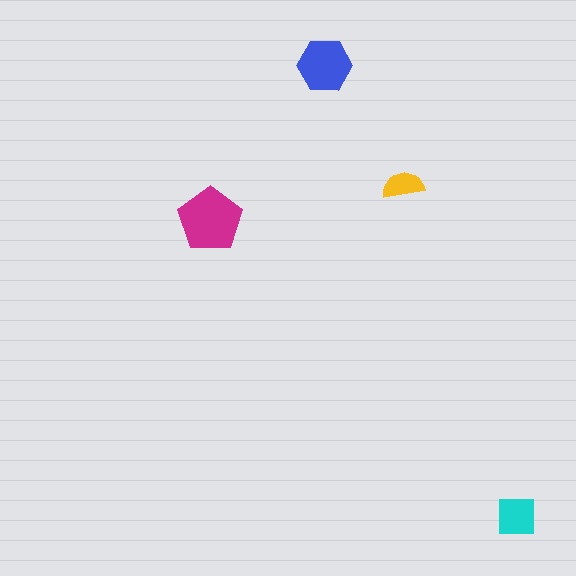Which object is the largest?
The magenta pentagon.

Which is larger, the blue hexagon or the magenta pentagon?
The magenta pentagon.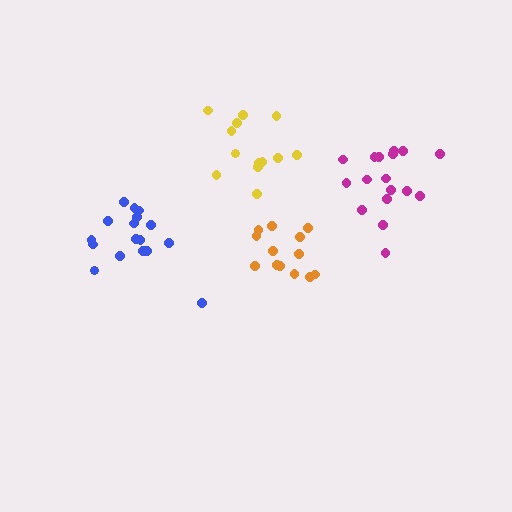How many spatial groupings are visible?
There are 4 spatial groupings.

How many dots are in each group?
Group 1: 17 dots, Group 2: 13 dots, Group 3: 17 dots, Group 4: 13 dots (60 total).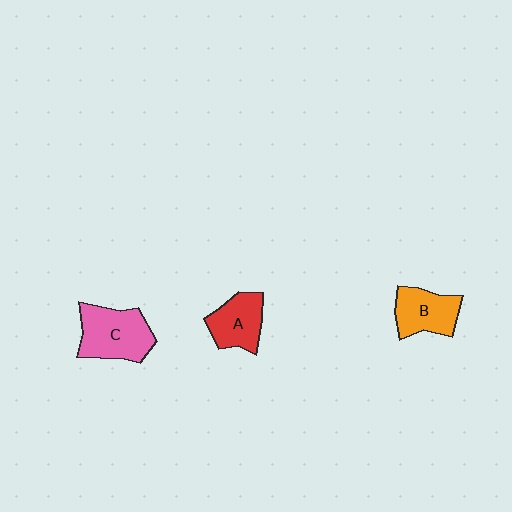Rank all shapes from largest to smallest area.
From largest to smallest: C (pink), B (orange), A (red).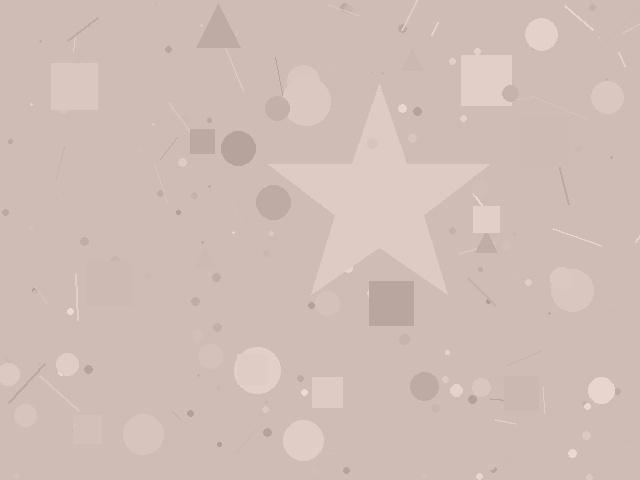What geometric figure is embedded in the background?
A star is embedded in the background.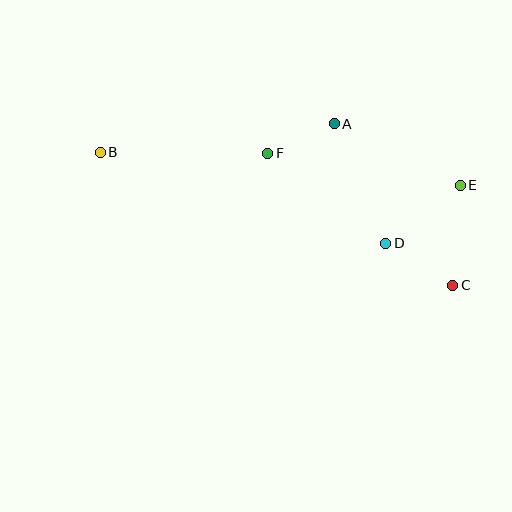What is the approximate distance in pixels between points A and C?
The distance between A and C is approximately 200 pixels.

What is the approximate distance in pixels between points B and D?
The distance between B and D is approximately 300 pixels.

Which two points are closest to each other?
Points A and F are closest to each other.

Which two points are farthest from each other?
Points B and C are farthest from each other.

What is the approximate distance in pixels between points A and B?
The distance between A and B is approximately 236 pixels.